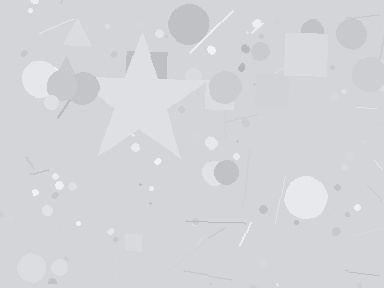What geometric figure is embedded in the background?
A star is embedded in the background.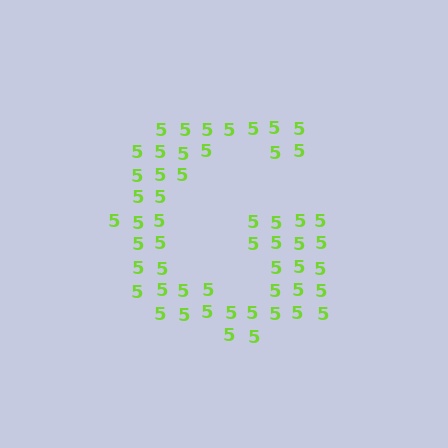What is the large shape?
The large shape is the letter G.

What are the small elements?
The small elements are digit 5's.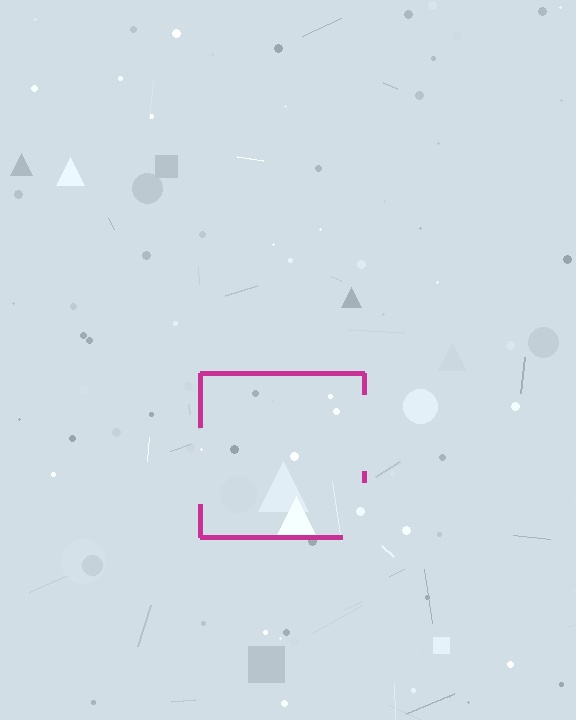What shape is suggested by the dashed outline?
The dashed outline suggests a square.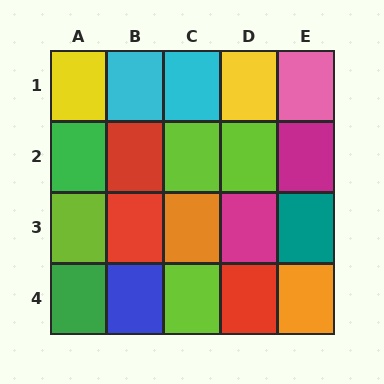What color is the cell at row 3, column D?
Magenta.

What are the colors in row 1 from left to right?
Yellow, cyan, cyan, yellow, pink.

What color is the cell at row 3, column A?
Lime.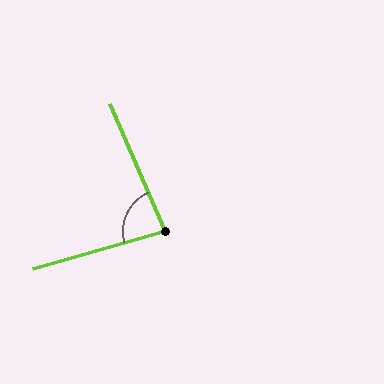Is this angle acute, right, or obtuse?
It is acute.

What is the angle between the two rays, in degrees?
Approximately 82 degrees.